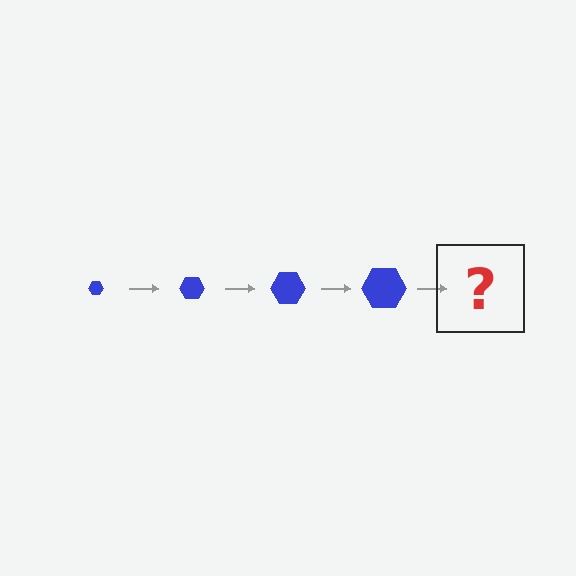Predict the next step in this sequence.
The next step is a blue hexagon, larger than the previous one.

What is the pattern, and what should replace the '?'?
The pattern is that the hexagon gets progressively larger each step. The '?' should be a blue hexagon, larger than the previous one.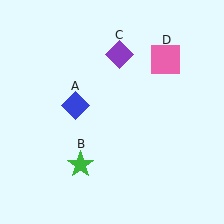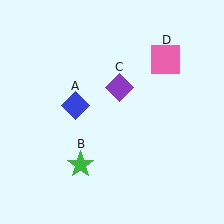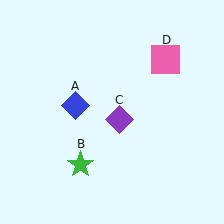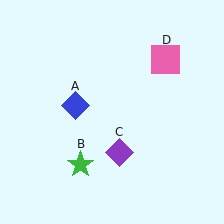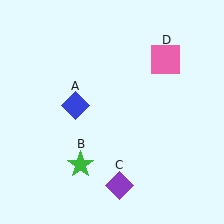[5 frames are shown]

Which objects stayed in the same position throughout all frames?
Blue diamond (object A) and green star (object B) and pink square (object D) remained stationary.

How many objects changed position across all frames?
1 object changed position: purple diamond (object C).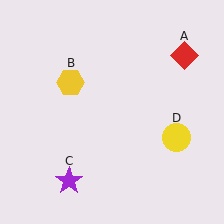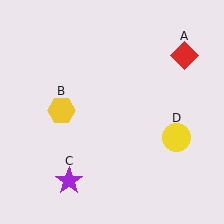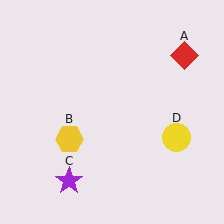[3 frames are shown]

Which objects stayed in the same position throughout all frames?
Red diamond (object A) and purple star (object C) and yellow circle (object D) remained stationary.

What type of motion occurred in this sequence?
The yellow hexagon (object B) rotated counterclockwise around the center of the scene.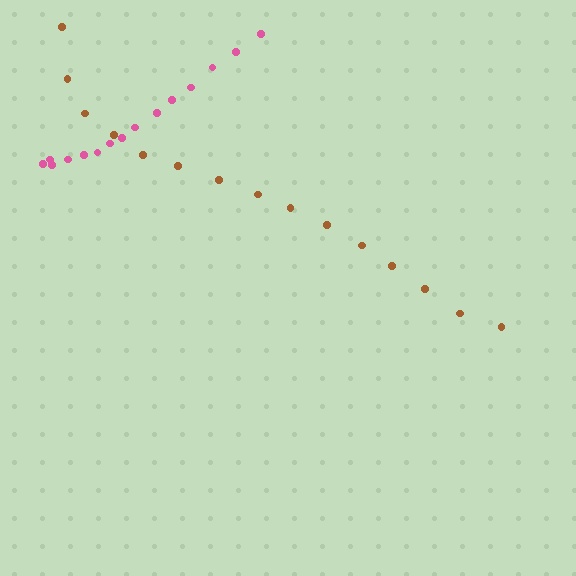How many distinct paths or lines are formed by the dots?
There are 2 distinct paths.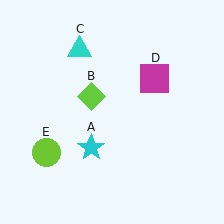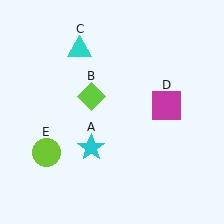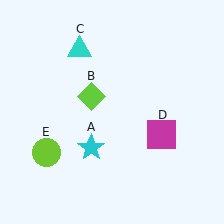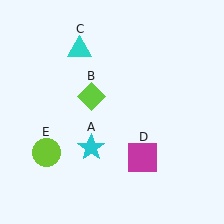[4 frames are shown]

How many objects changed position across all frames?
1 object changed position: magenta square (object D).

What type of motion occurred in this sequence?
The magenta square (object D) rotated clockwise around the center of the scene.